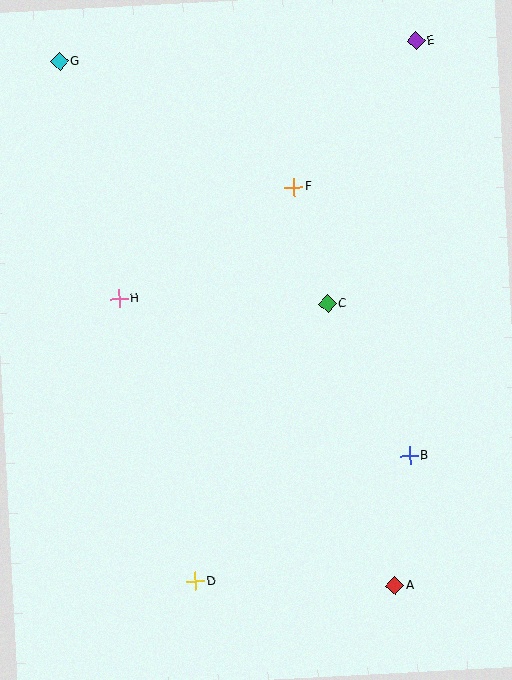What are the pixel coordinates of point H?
Point H is at (119, 299).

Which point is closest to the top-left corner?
Point G is closest to the top-left corner.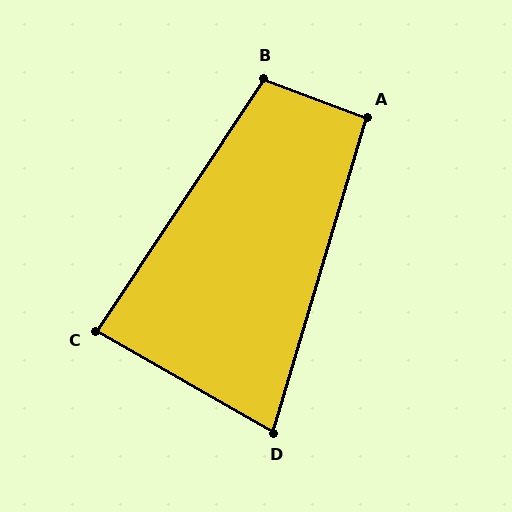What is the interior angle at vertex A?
Approximately 94 degrees (approximately right).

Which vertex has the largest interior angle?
B, at approximately 103 degrees.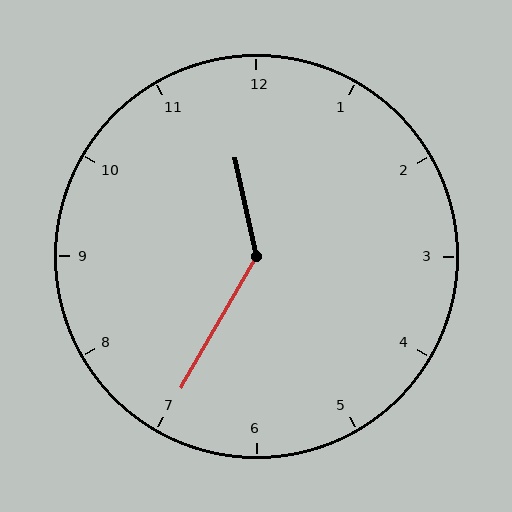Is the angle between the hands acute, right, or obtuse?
It is obtuse.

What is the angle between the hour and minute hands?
Approximately 138 degrees.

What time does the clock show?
11:35.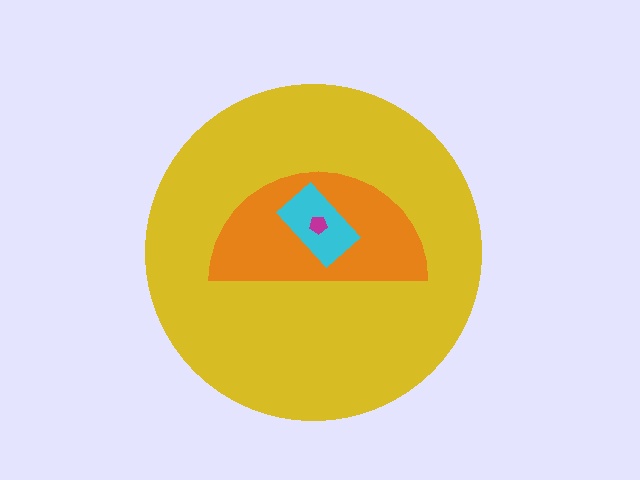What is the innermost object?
The magenta pentagon.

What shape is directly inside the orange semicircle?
The cyan rectangle.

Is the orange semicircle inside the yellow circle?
Yes.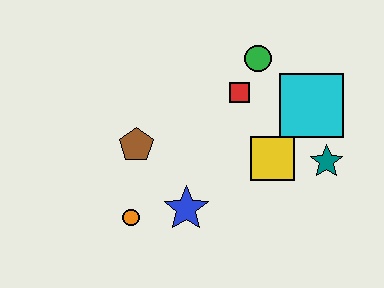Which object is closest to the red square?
The green circle is closest to the red square.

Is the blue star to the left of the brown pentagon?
No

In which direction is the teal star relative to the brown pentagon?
The teal star is to the right of the brown pentagon.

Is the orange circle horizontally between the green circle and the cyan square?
No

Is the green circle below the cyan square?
No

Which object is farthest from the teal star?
The orange circle is farthest from the teal star.